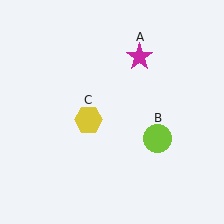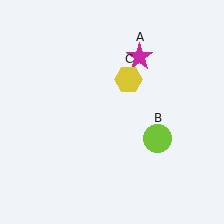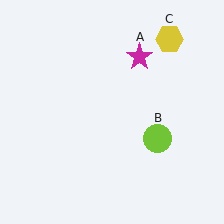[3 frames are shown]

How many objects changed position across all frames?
1 object changed position: yellow hexagon (object C).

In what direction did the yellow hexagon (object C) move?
The yellow hexagon (object C) moved up and to the right.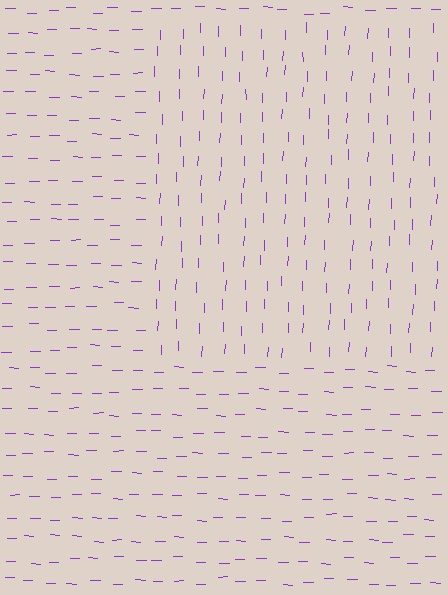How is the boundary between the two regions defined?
The boundary is defined purely by a change in line orientation (approximately 89 degrees difference). All lines are the same color and thickness.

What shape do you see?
I see a rectangle.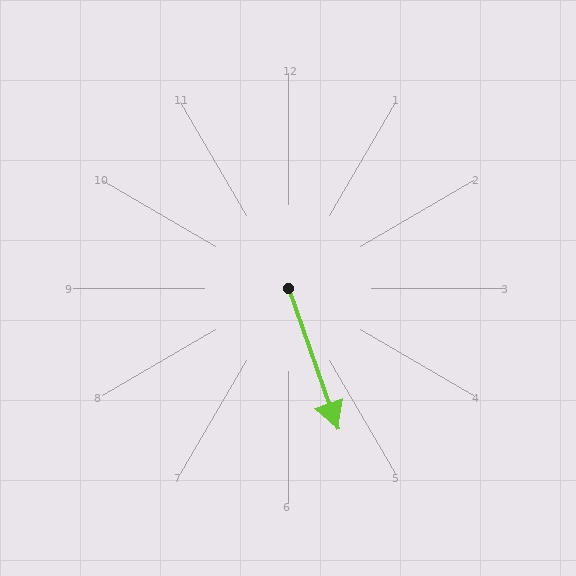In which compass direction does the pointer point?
South.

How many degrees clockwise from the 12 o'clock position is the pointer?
Approximately 160 degrees.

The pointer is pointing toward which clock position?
Roughly 5 o'clock.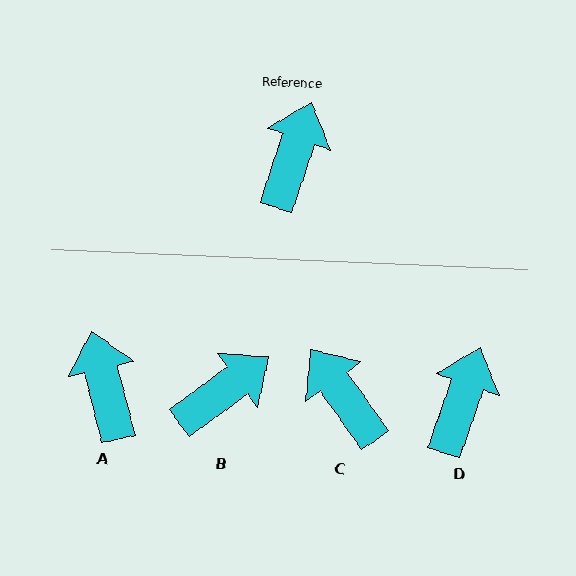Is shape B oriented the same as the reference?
No, it is off by about 35 degrees.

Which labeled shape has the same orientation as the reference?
D.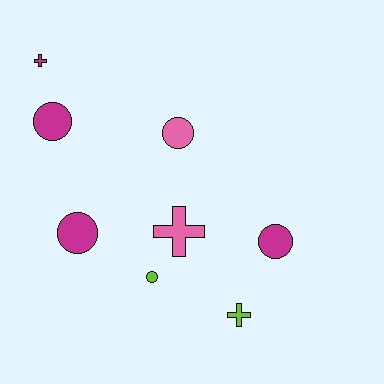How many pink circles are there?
There is 1 pink circle.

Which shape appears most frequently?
Circle, with 5 objects.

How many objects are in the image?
There are 8 objects.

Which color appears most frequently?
Magenta, with 4 objects.